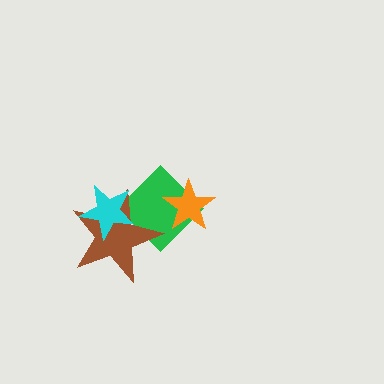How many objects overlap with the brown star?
2 objects overlap with the brown star.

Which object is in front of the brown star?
The cyan star is in front of the brown star.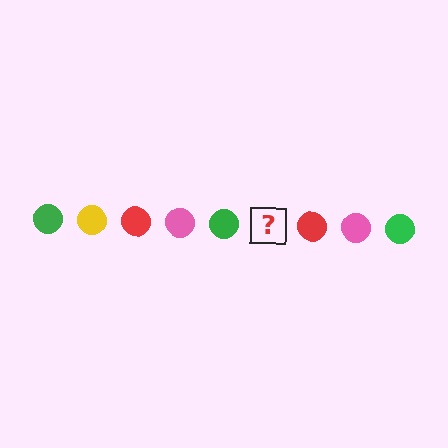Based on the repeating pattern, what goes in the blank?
The blank should be a yellow circle.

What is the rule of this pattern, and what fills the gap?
The rule is that the pattern cycles through green, yellow, red, pink circles. The gap should be filled with a yellow circle.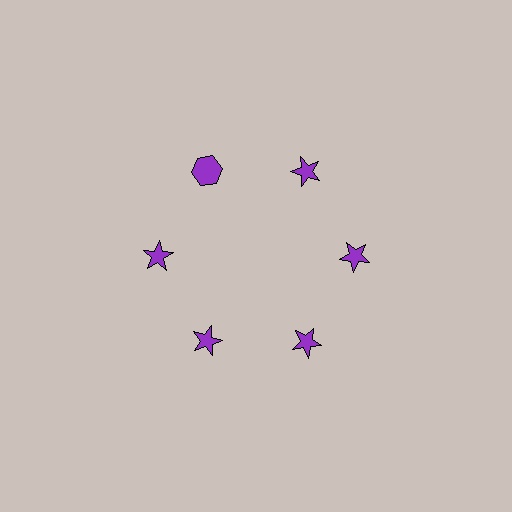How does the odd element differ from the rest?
It has a different shape: hexagon instead of star.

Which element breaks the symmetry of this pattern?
The purple hexagon at roughly the 11 o'clock position breaks the symmetry. All other shapes are purple stars.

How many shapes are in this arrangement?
There are 6 shapes arranged in a ring pattern.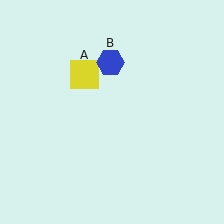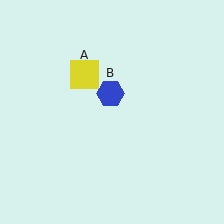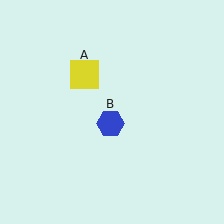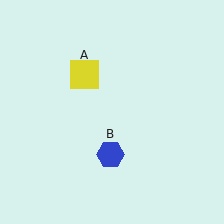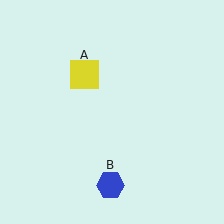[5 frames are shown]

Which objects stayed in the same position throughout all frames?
Yellow square (object A) remained stationary.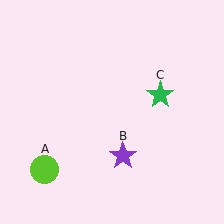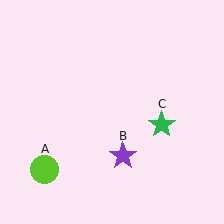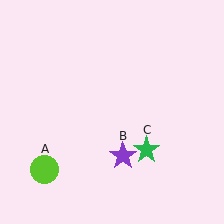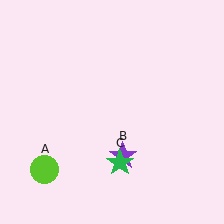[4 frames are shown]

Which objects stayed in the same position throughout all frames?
Lime circle (object A) and purple star (object B) remained stationary.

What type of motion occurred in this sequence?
The green star (object C) rotated clockwise around the center of the scene.